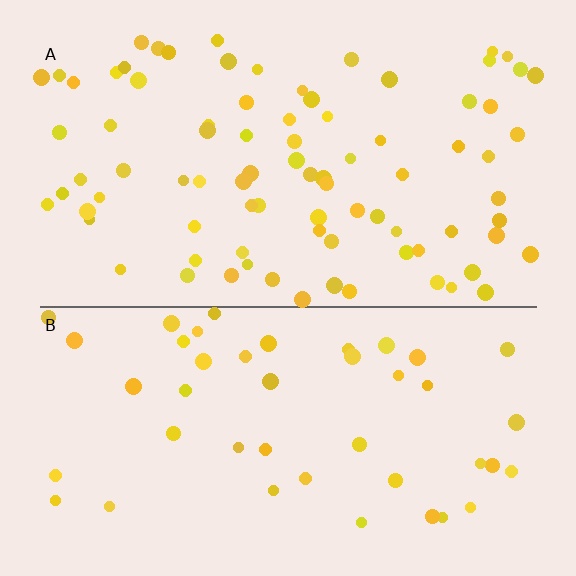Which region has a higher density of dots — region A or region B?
A (the top).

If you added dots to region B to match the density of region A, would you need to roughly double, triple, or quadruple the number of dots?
Approximately double.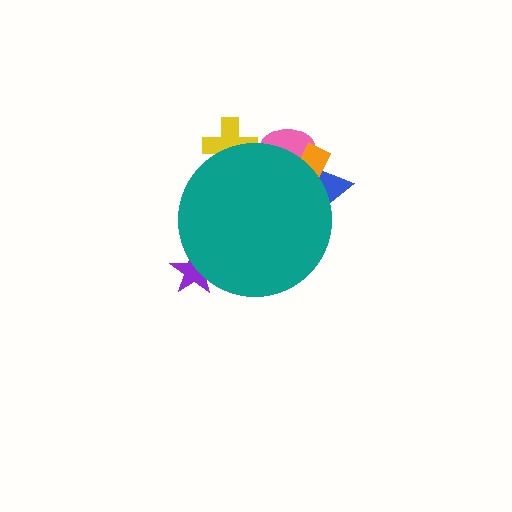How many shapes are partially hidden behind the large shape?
5 shapes are partially hidden.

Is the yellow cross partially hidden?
Yes, the yellow cross is partially hidden behind the teal circle.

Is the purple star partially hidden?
Yes, the purple star is partially hidden behind the teal circle.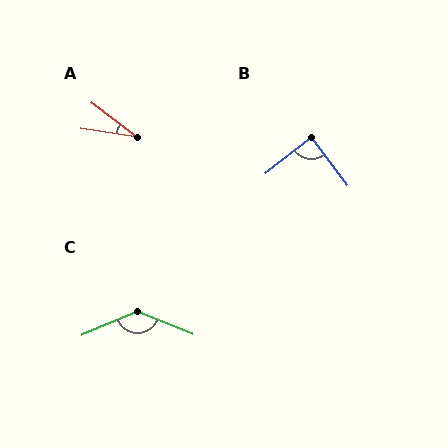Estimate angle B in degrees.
Approximately 88 degrees.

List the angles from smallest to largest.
A (29°), B (88°), C (134°).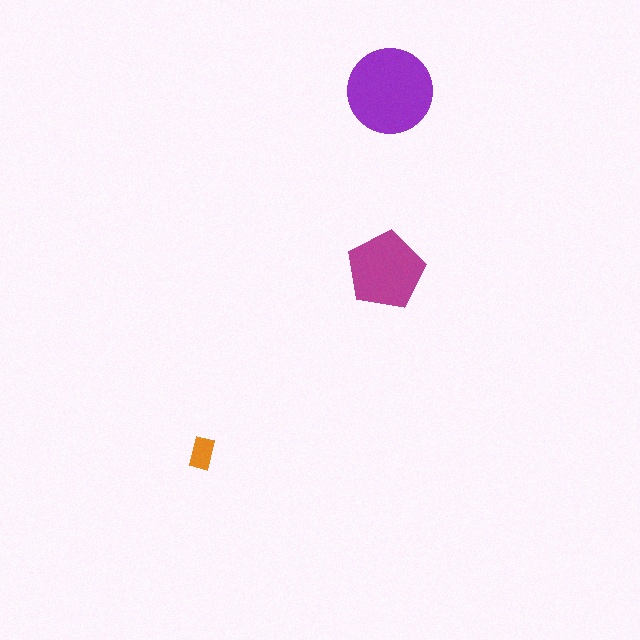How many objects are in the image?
There are 3 objects in the image.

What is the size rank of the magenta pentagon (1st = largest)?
2nd.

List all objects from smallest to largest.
The orange rectangle, the magenta pentagon, the purple circle.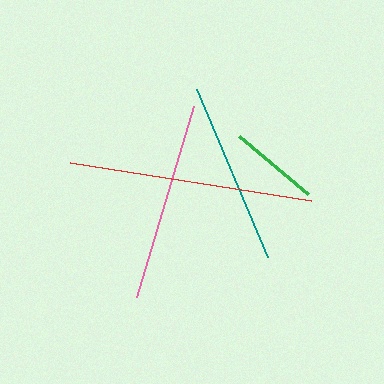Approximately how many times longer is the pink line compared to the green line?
The pink line is approximately 2.2 times the length of the green line.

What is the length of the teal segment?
The teal segment is approximately 183 pixels long.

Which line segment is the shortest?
The green line is the shortest at approximately 90 pixels.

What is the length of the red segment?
The red segment is approximately 244 pixels long.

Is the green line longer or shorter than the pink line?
The pink line is longer than the green line.